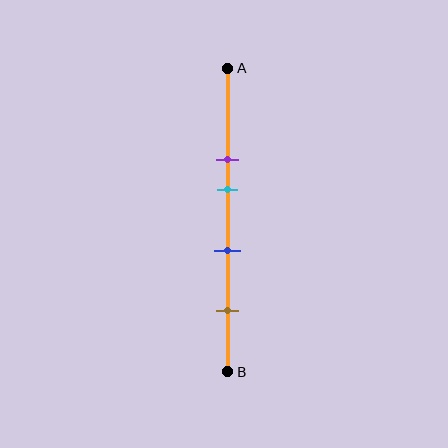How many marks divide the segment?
There are 4 marks dividing the segment.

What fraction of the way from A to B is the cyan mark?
The cyan mark is approximately 40% (0.4) of the way from A to B.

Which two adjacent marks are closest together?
The purple and cyan marks are the closest adjacent pair.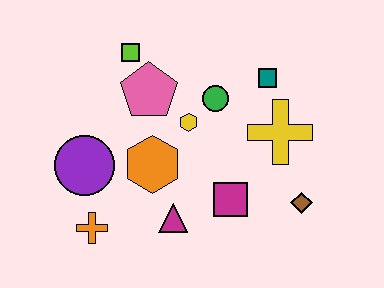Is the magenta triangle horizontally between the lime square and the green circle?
Yes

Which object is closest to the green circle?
The yellow hexagon is closest to the green circle.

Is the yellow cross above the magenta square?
Yes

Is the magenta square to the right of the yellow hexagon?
Yes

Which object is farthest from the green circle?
The orange cross is farthest from the green circle.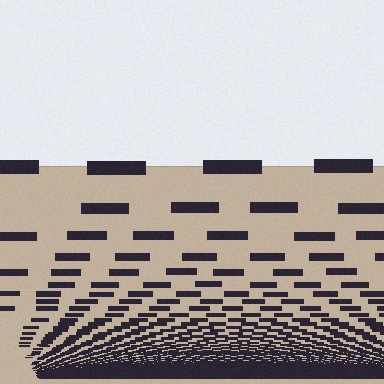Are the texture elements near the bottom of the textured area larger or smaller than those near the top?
Smaller. The gradient is inverted — elements near the bottom are smaller and denser.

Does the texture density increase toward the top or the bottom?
Density increases toward the bottom.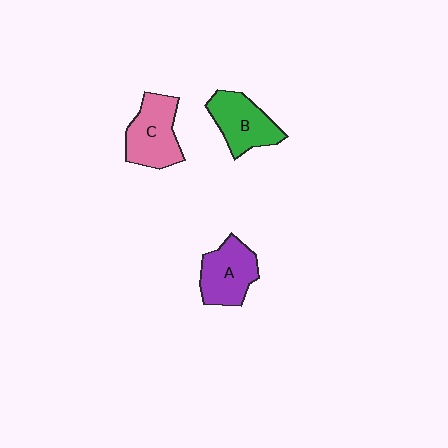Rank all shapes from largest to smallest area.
From largest to smallest: C (pink), B (green), A (purple).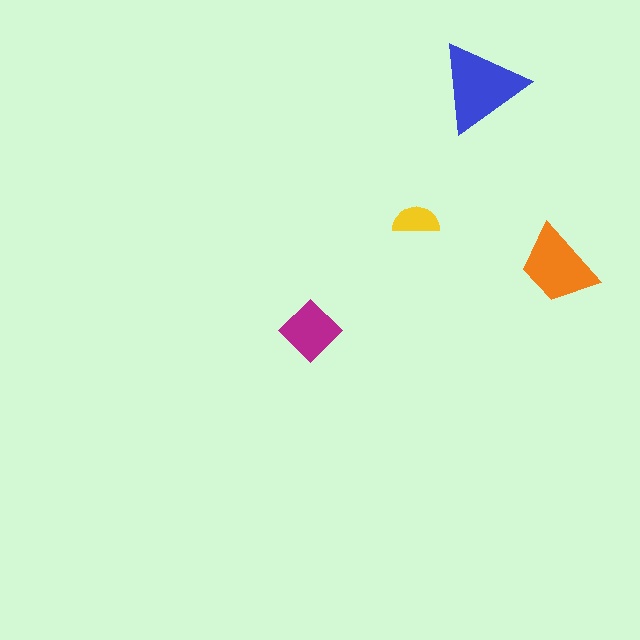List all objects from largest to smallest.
The blue triangle, the orange trapezoid, the magenta diamond, the yellow semicircle.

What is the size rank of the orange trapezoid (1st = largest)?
2nd.